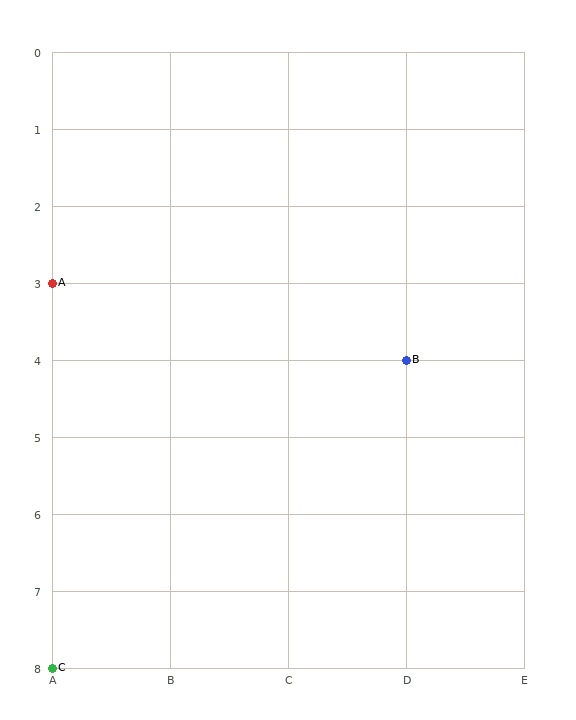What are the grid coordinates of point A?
Point A is at grid coordinates (A, 3).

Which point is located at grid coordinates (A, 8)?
Point C is at (A, 8).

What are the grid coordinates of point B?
Point B is at grid coordinates (D, 4).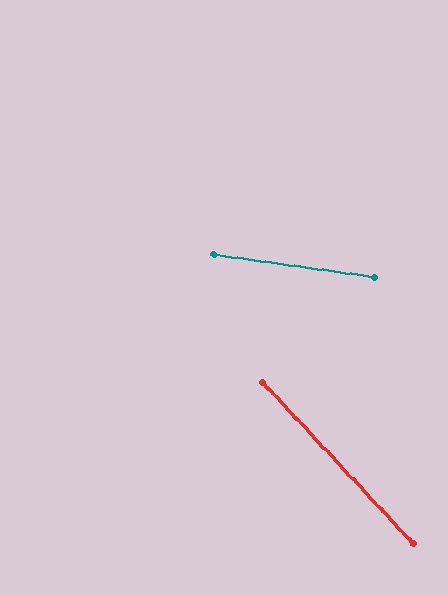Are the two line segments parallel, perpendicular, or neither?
Neither parallel nor perpendicular — they differ by about 39°.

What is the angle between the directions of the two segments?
Approximately 39 degrees.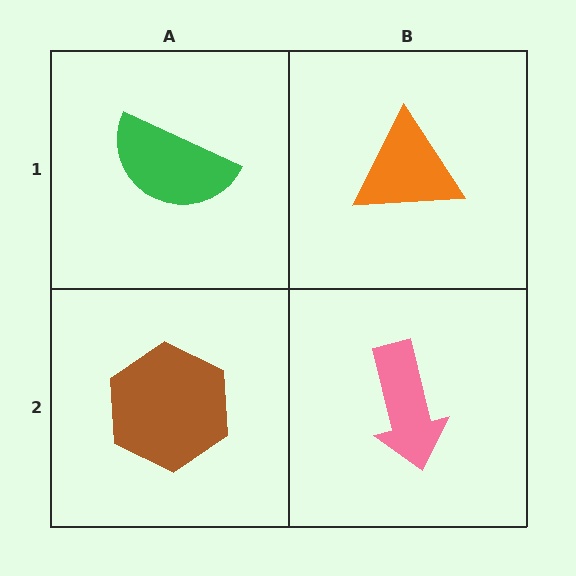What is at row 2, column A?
A brown hexagon.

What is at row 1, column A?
A green semicircle.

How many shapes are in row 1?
2 shapes.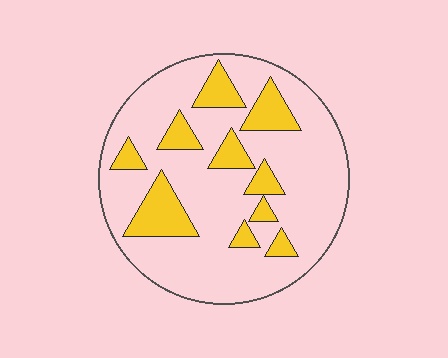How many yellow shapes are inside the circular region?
10.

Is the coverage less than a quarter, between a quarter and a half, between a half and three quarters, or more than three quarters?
Less than a quarter.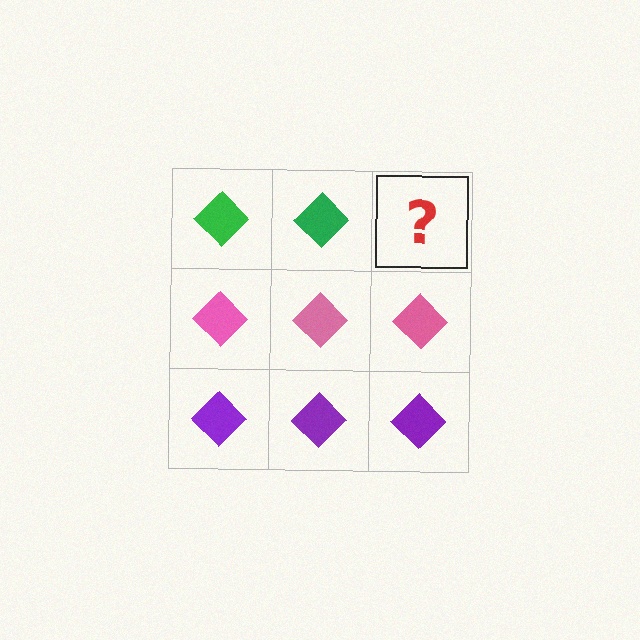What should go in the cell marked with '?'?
The missing cell should contain a green diamond.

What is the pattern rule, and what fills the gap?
The rule is that each row has a consistent color. The gap should be filled with a green diamond.